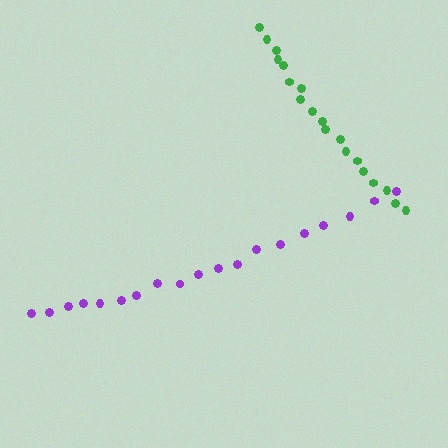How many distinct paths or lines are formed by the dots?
There are 2 distinct paths.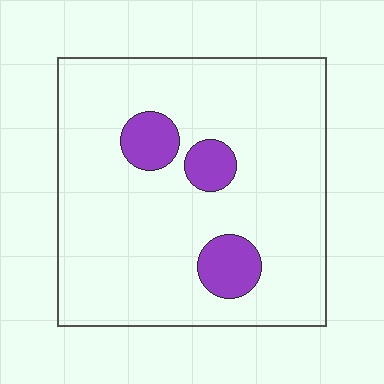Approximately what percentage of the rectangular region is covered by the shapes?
Approximately 10%.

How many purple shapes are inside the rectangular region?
3.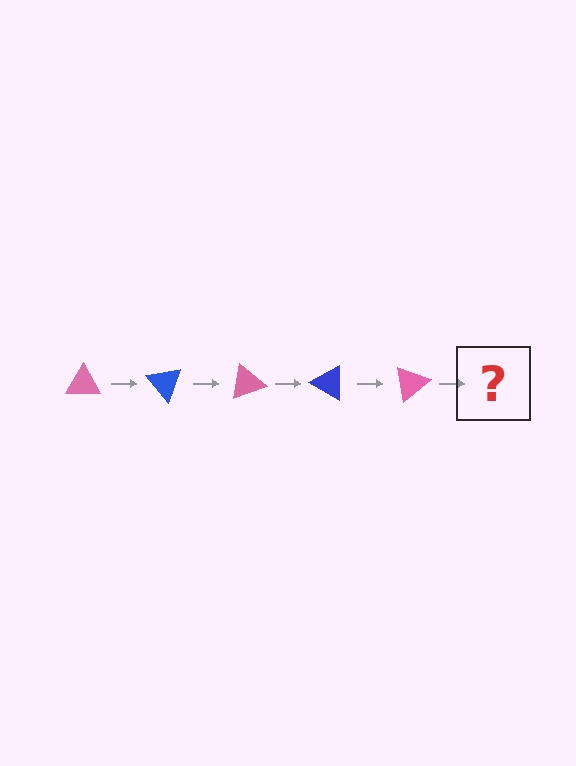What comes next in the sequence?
The next element should be a blue triangle, rotated 250 degrees from the start.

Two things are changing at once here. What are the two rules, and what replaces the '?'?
The two rules are that it rotates 50 degrees each step and the color cycles through pink and blue. The '?' should be a blue triangle, rotated 250 degrees from the start.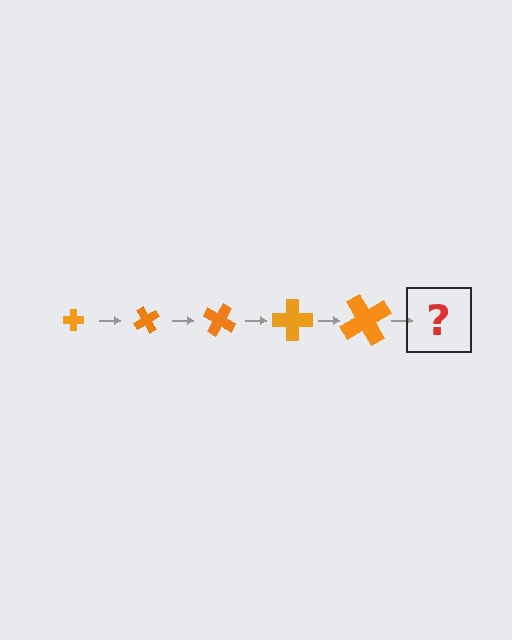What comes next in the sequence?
The next element should be a cross, larger than the previous one and rotated 300 degrees from the start.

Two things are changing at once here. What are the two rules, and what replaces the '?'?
The two rules are that the cross grows larger each step and it rotates 60 degrees each step. The '?' should be a cross, larger than the previous one and rotated 300 degrees from the start.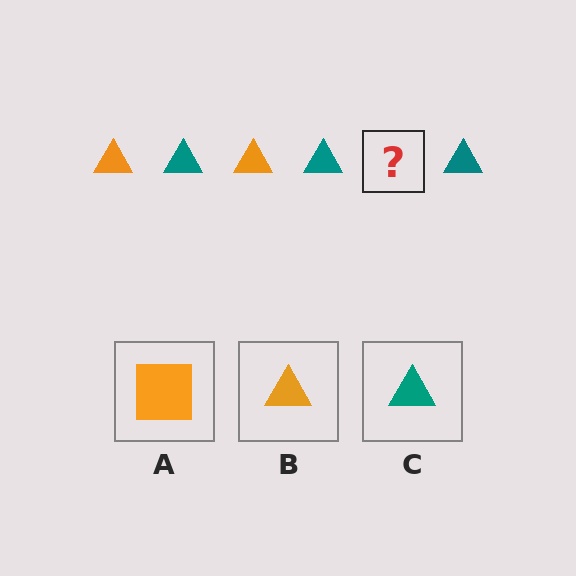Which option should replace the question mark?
Option B.